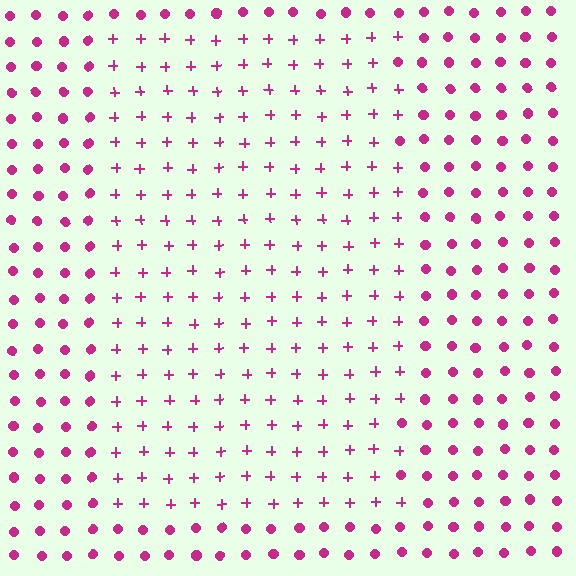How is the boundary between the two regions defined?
The boundary is defined by a change in element shape: plus signs inside vs. circles outside. All elements share the same color and spacing.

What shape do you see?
I see a rectangle.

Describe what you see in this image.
The image is filled with small magenta elements arranged in a uniform grid. A rectangle-shaped region contains plus signs, while the surrounding area contains circles. The boundary is defined purely by the change in element shape.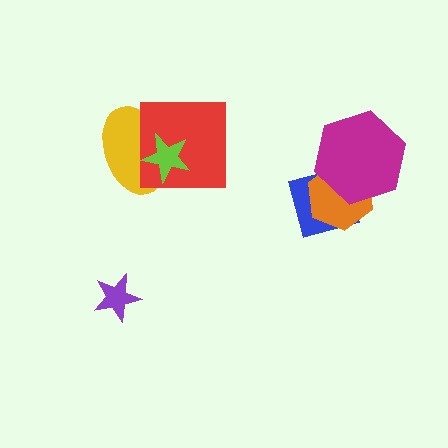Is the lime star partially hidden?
No, no other shape covers it.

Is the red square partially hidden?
Yes, it is partially covered by another shape.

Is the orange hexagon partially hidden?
Yes, it is partially covered by another shape.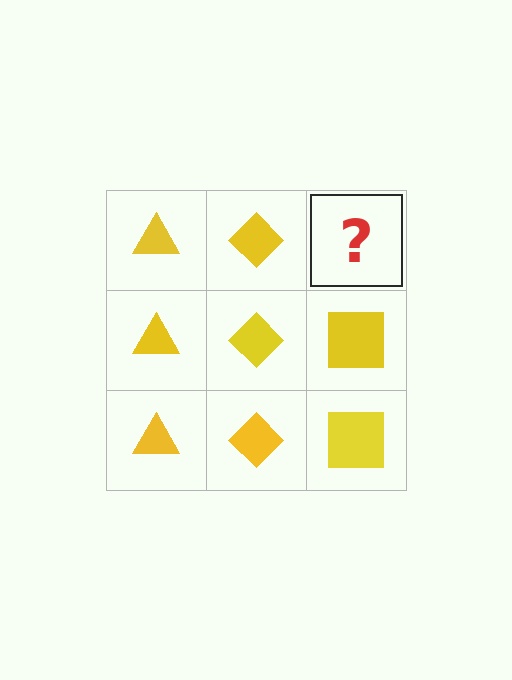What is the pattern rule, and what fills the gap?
The rule is that each column has a consistent shape. The gap should be filled with a yellow square.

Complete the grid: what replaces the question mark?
The question mark should be replaced with a yellow square.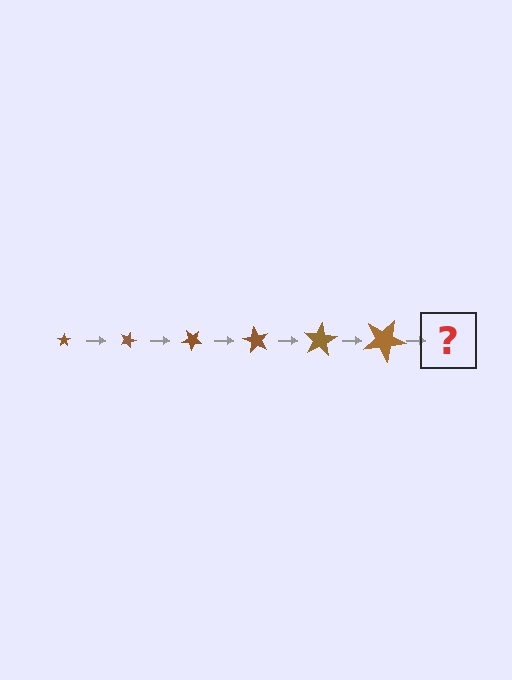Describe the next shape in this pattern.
It should be a star, larger than the previous one and rotated 120 degrees from the start.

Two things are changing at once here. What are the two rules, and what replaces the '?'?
The two rules are that the star grows larger each step and it rotates 20 degrees each step. The '?' should be a star, larger than the previous one and rotated 120 degrees from the start.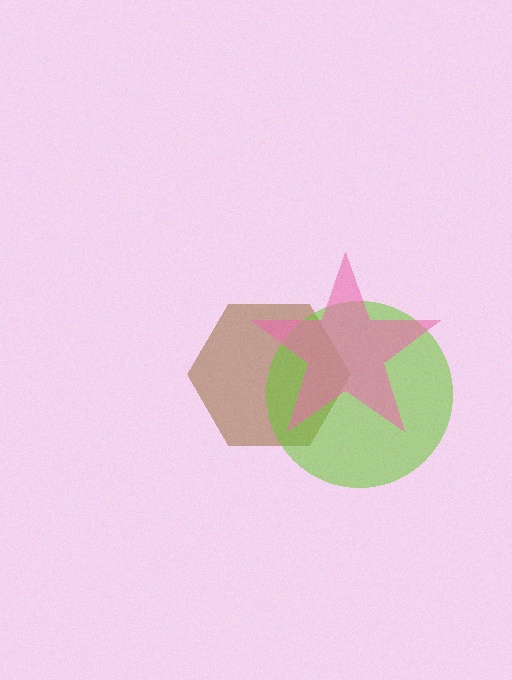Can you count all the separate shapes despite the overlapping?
Yes, there are 3 separate shapes.